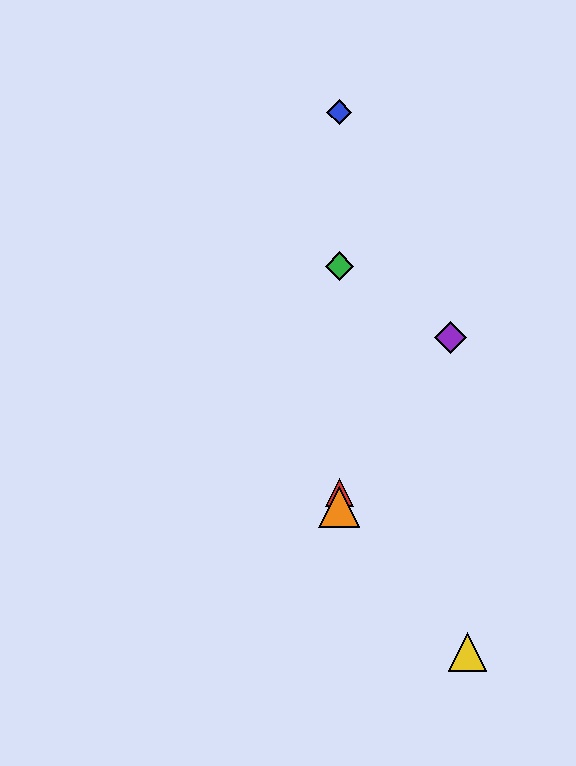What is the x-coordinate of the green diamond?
The green diamond is at x≈339.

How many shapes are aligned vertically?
4 shapes (the red triangle, the blue diamond, the green diamond, the orange triangle) are aligned vertically.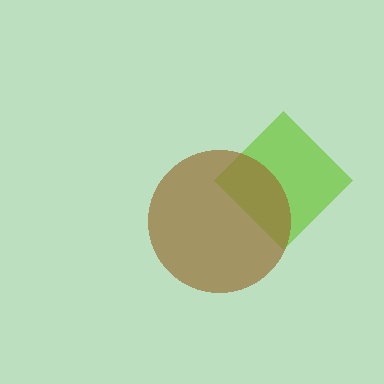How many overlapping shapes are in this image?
There are 2 overlapping shapes in the image.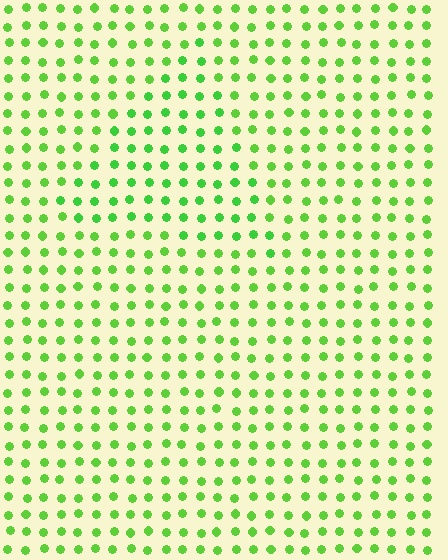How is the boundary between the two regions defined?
The boundary is defined purely by a slight shift in hue (about 16 degrees). Spacing, size, and orientation are identical on both sides.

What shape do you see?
I see a triangle.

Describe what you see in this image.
The image is filled with small lime elements in a uniform arrangement. A triangle-shaped region is visible where the elements are tinted to a slightly different hue, forming a subtle color boundary.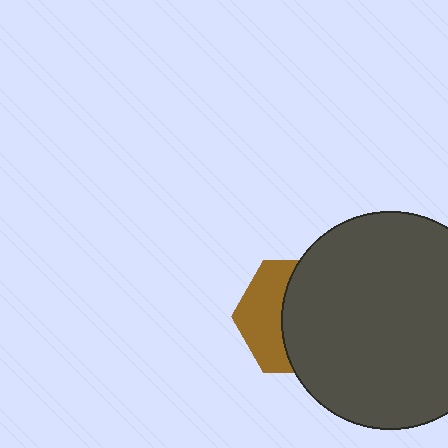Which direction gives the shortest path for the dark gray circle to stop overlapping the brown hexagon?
Moving right gives the shortest separation.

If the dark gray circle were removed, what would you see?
You would see the complete brown hexagon.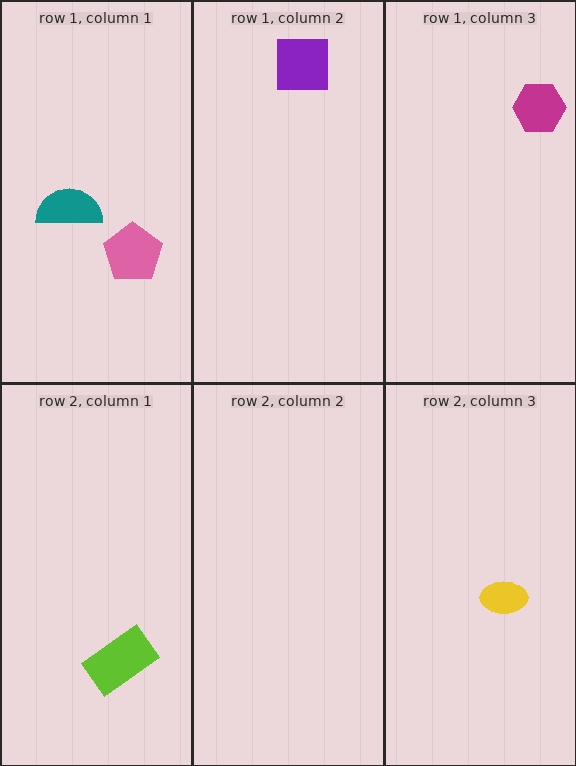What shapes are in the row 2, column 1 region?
The lime rectangle.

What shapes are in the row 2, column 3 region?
The yellow ellipse.